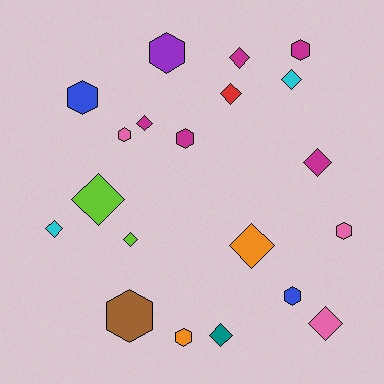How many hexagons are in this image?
There are 9 hexagons.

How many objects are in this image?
There are 20 objects.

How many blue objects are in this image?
There are 2 blue objects.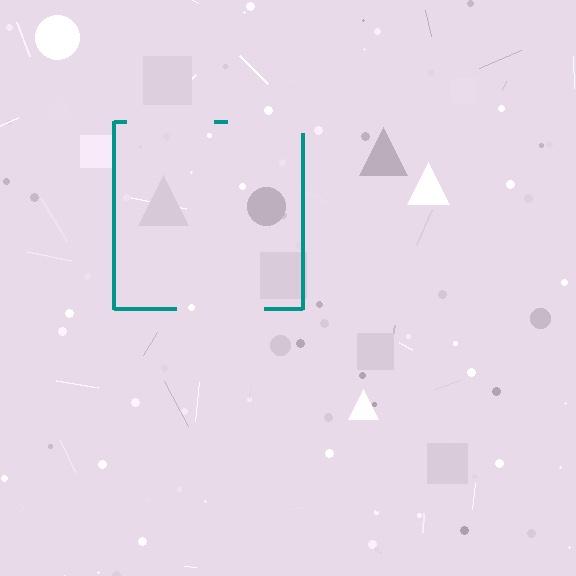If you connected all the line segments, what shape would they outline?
They would outline a square.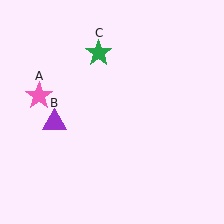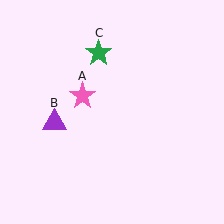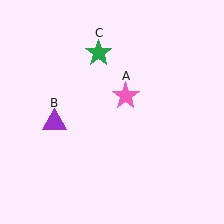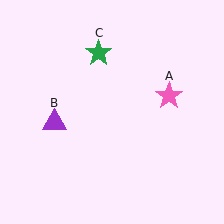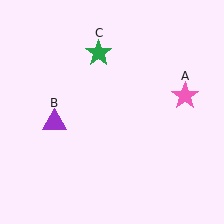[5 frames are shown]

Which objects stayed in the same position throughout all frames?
Purple triangle (object B) and green star (object C) remained stationary.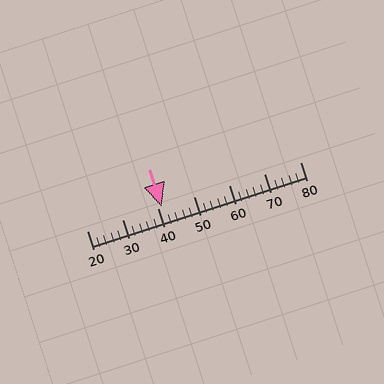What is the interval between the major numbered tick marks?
The major tick marks are spaced 10 units apart.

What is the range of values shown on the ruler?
The ruler shows values from 20 to 80.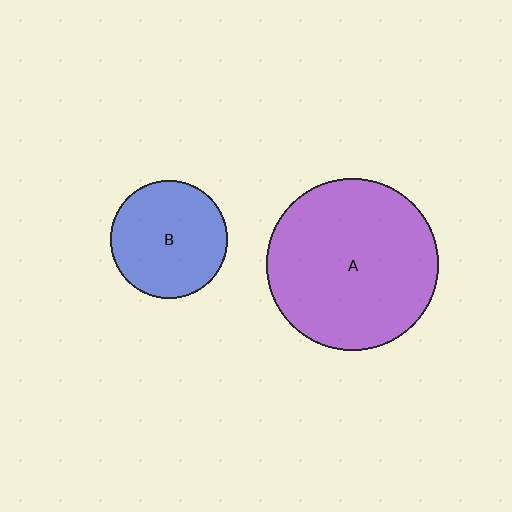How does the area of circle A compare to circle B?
Approximately 2.2 times.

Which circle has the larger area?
Circle A (purple).